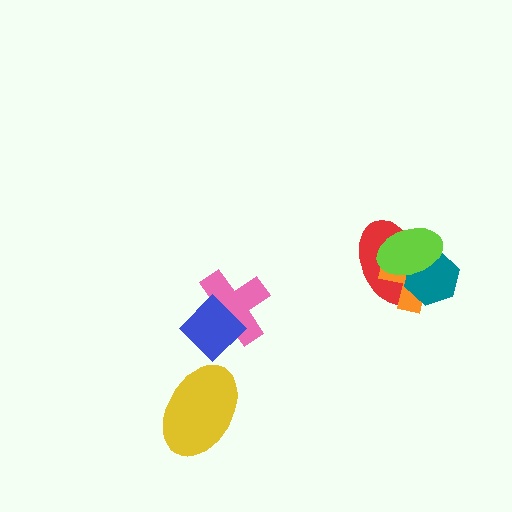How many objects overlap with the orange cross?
3 objects overlap with the orange cross.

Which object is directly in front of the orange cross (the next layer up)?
The teal hexagon is directly in front of the orange cross.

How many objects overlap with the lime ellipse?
3 objects overlap with the lime ellipse.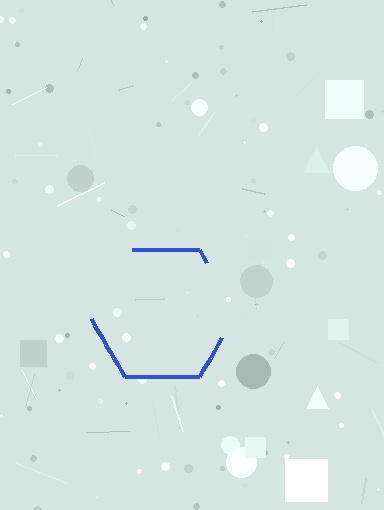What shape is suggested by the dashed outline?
The dashed outline suggests a hexagon.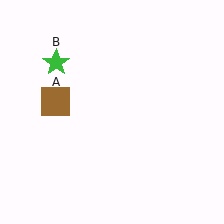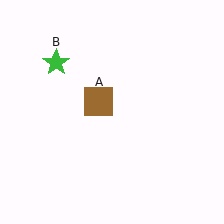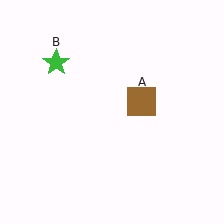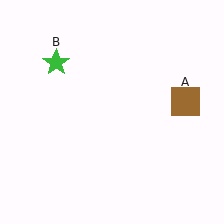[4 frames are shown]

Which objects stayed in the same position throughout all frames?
Green star (object B) remained stationary.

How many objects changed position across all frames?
1 object changed position: brown square (object A).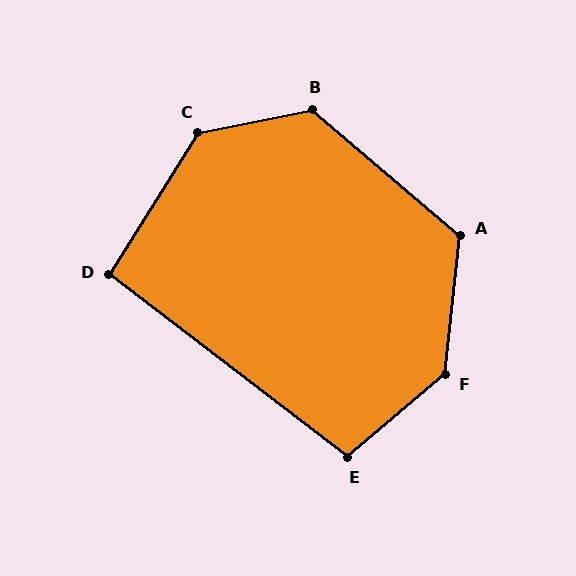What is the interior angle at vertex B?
Approximately 128 degrees (obtuse).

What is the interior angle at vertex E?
Approximately 102 degrees (obtuse).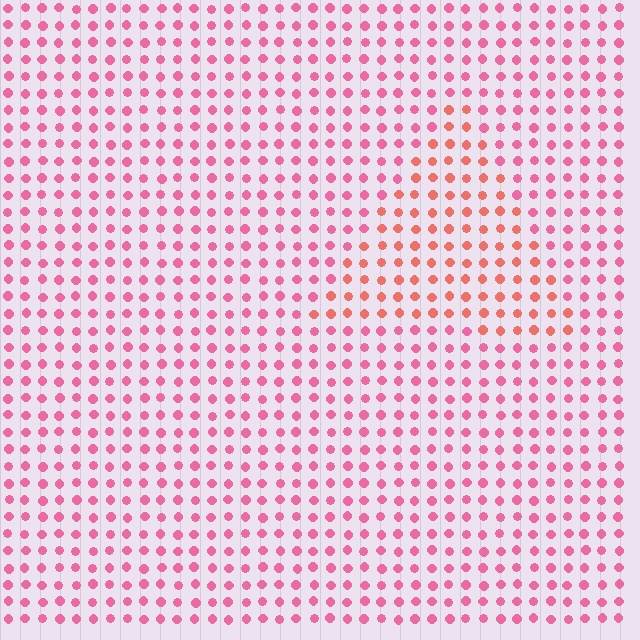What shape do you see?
I see a triangle.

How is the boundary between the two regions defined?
The boundary is defined purely by a slight shift in hue (about 31 degrees). Spacing, size, and orientation are identical on both sides.